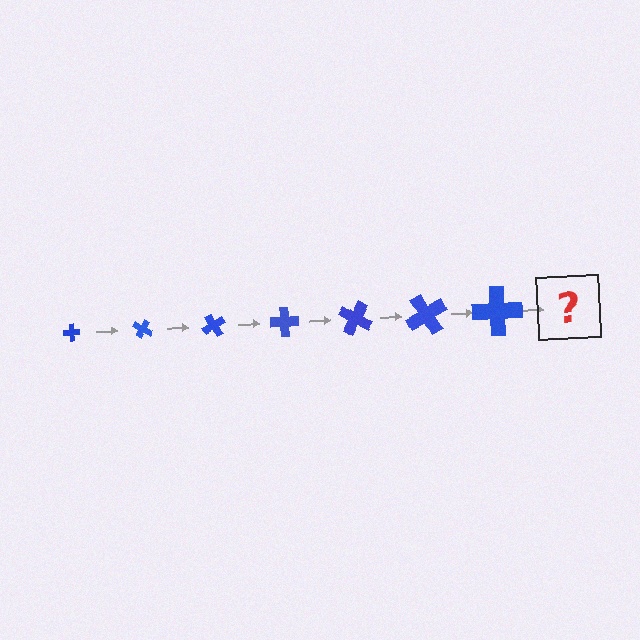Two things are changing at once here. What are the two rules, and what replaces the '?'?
The two rules are that the cross grows larger each step and it rotates 30 degrees each step. The '?' should be a cross, larger than the previous one and rotated 210 degrees from the start.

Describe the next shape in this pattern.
It should be a cross, larger than the previous one and rotated 210 degrees from the start.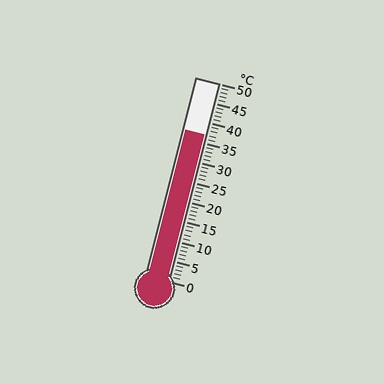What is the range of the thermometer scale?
The thermometer scale ranges from 0°C to 50°C.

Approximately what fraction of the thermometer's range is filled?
The thermometer is filled to approximately 75% of its range.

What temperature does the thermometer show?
The thermometer shows approximately 37°C.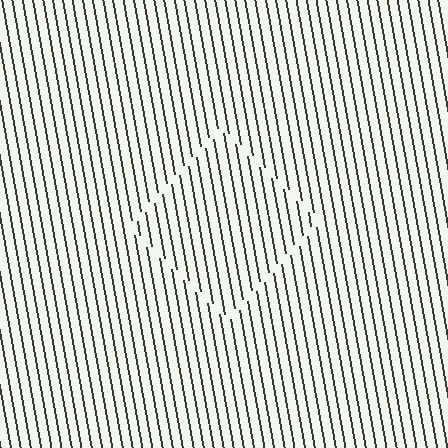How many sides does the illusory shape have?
4 sides — the line-ends trace a square.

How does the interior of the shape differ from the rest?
The interior of the shape contains the same grating, shifted by half a period — the contour is defined by the phase discontinuity where line-ends from the inner and outer gratings abut.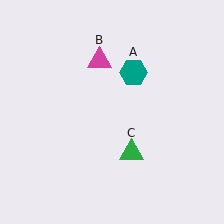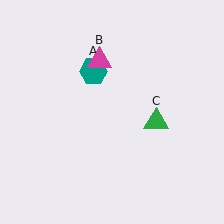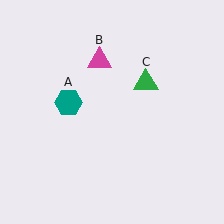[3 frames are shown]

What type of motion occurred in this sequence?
The teal hexagon (object A), green triangle (object C) rotated counterclockwise around the center of the scene.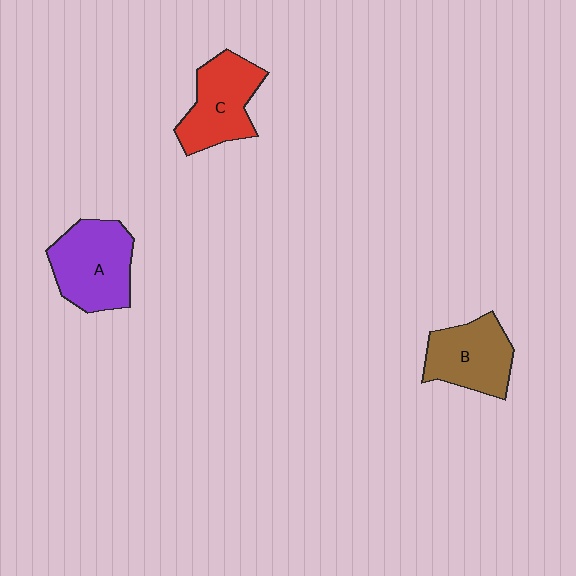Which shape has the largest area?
Shape A (purple).